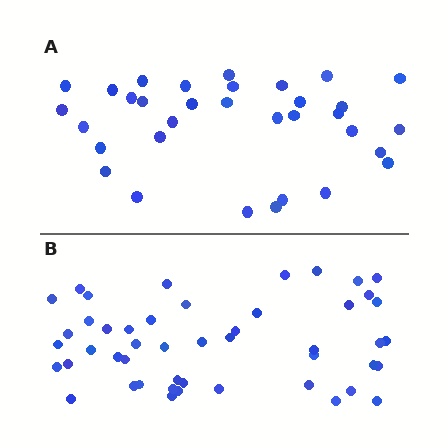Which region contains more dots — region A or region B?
Region B (the bottom region) has more dots.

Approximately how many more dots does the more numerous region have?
Region B has approximately 15 more dots than region A.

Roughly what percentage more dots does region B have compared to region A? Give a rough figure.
About 45% more.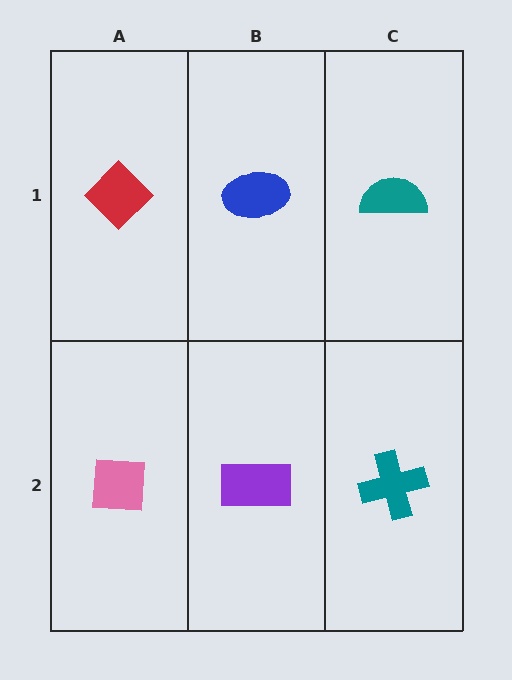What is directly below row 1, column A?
A pink square.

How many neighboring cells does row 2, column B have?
3.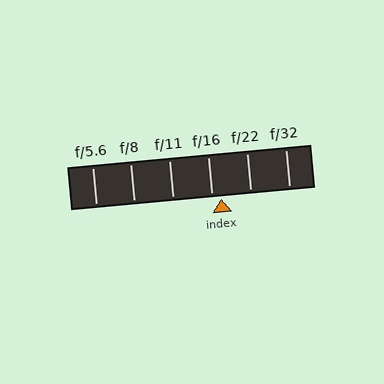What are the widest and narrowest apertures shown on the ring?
The widest aperture shown is f/5.6 and the narrowest is f/32.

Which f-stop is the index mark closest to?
The index mark is closest to f/16.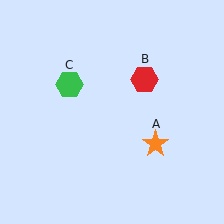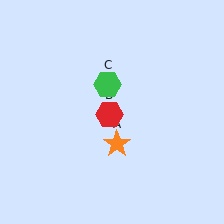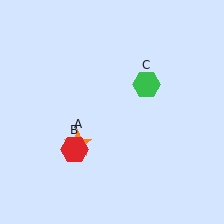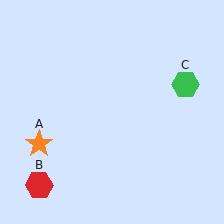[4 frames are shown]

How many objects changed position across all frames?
3 objects changed position: orange star (object A), red hexagon (object B), green hexagon (object C).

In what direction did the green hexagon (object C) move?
The green hexagon (object C) moved right.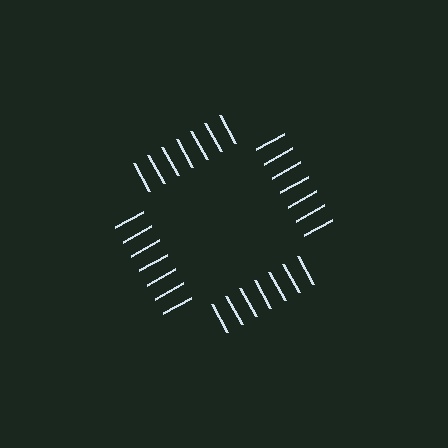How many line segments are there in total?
28 — 7 along each of the 4 edges.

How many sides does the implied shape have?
4 sides — the line-ends trace a square.